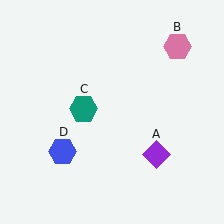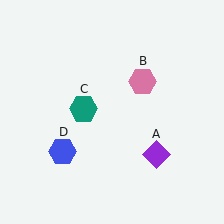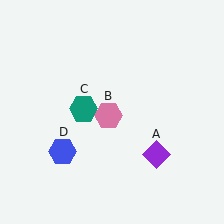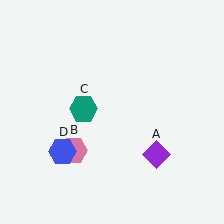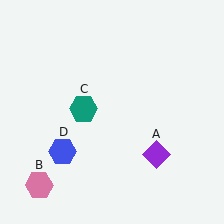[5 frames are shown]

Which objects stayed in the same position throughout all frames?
Purple diamond (object A) and teal hexagon (object C) and blue hexagon (object D) remained stationary.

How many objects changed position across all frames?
1 object changed position: pink hexagon (object B).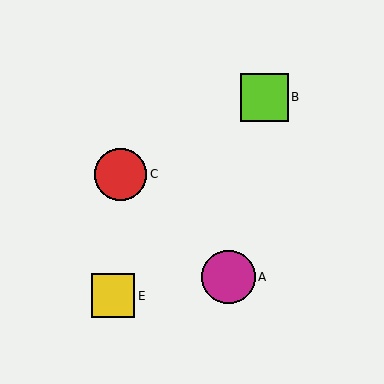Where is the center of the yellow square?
The center of the yellow square is at (113, 296).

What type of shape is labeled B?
Shape B is a lime square.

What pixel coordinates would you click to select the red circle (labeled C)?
Click at (121, 174) to select the red circle C.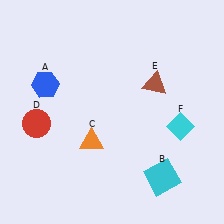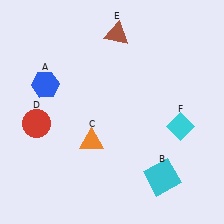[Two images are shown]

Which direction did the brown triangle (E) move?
The brown triangle (E) moved up.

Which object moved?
The brown triangle (E) moved up.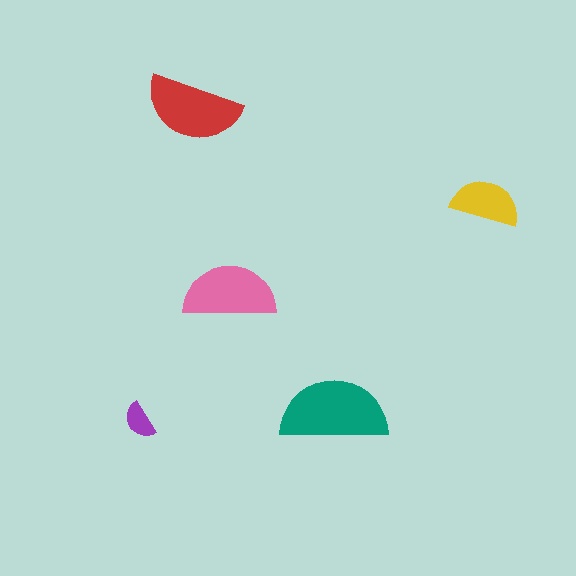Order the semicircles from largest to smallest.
the teal one, the red one, the pink one, the yellow one, the purple one.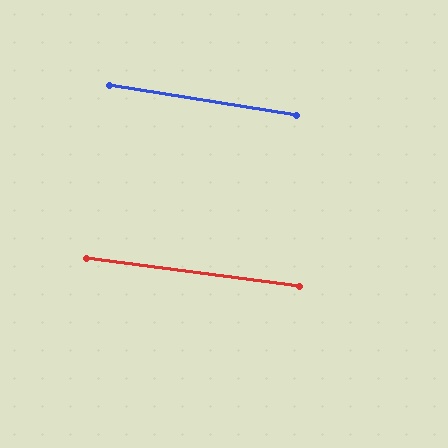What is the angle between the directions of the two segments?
Approximately 2 degrees.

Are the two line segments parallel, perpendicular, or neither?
Parallel — their directions differ by only 1.7°.